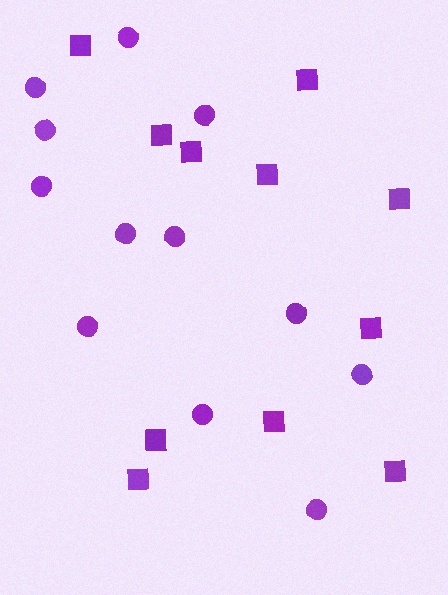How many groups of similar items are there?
There are 2 groups: one group of squares (11) and one group of circles (12).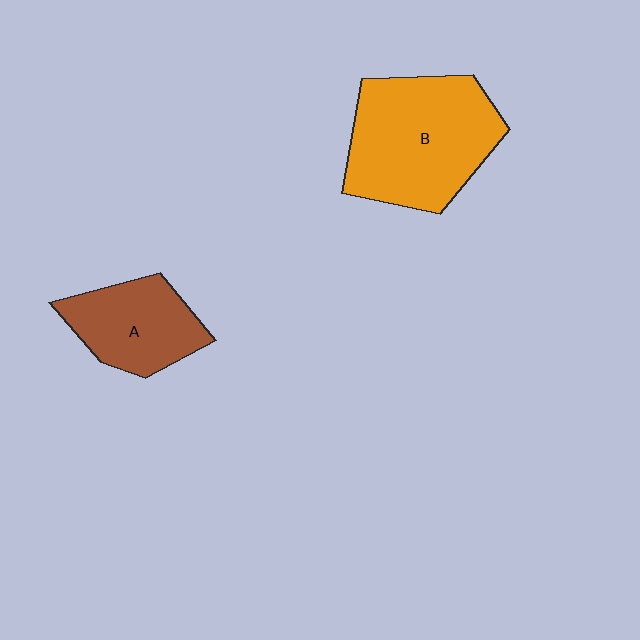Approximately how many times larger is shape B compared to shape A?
Approximately 1.7 times.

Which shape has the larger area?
Shape B (orange).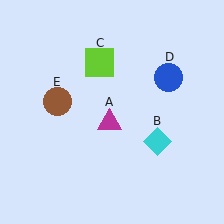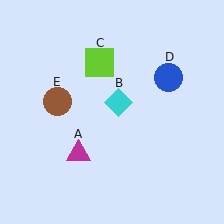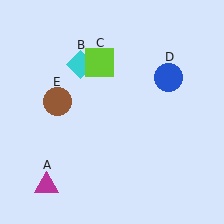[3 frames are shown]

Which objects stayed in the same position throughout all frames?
Lime square (object C) and blue circle (object D) and brown circle (object E) remained stationary.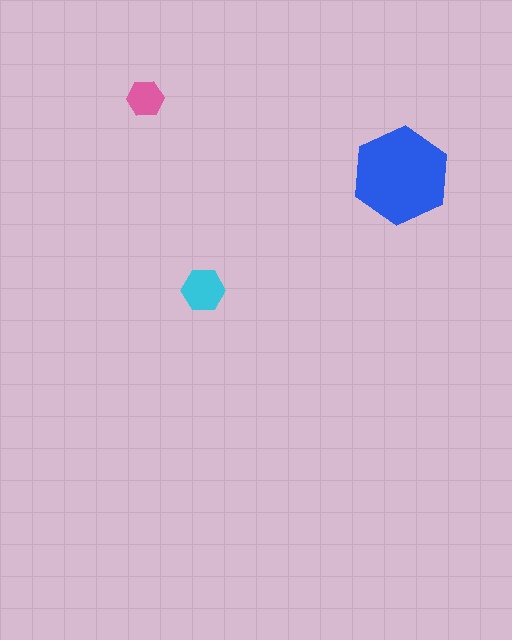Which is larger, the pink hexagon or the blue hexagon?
The blue one.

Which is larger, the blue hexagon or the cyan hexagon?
The blue one.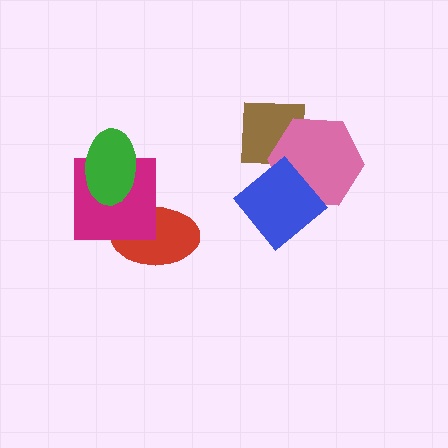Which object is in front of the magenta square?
The green ellipse is in front of the magenta square.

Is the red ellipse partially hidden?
Yes, it is partially covered by another shape.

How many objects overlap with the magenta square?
2 objects overlap with the magenta square.